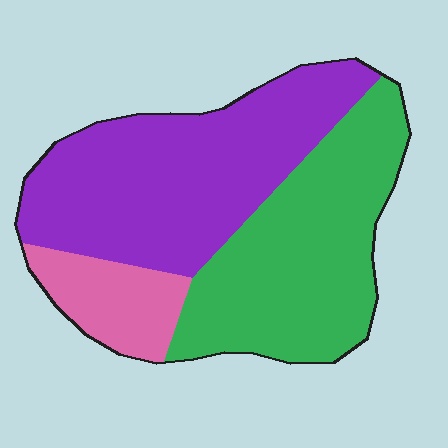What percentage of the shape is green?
Green covers 41% of the shape.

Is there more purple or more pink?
Purple.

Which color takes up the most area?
Purple, at roughly 45%.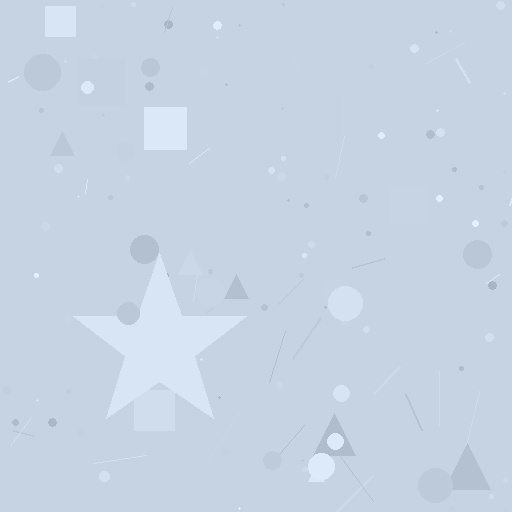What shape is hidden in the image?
A star is hidden in the image.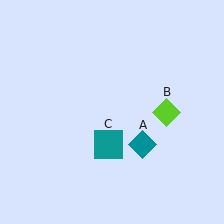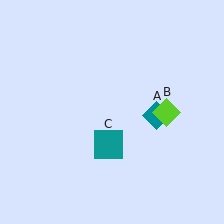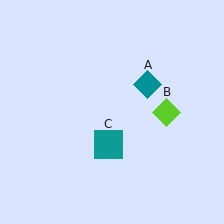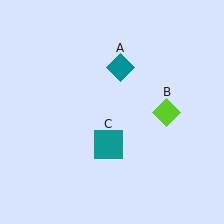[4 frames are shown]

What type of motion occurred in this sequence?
The teal diamond (object A) rotated counterclockwise around the center of the scene.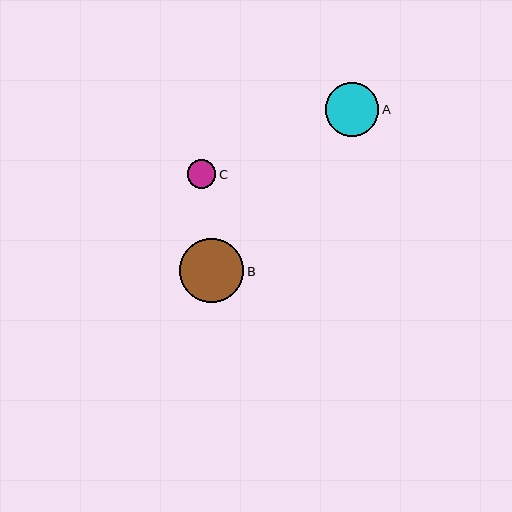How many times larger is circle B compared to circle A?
Circle B is approximately 1.2 times the size of circle A.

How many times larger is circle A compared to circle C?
Circle A is approximately 1.9 times the size of circle C.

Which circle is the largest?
Circle B is the largest with a size of approximately 64 pixels.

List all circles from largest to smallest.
From largest to smallest: B, A, C.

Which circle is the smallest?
Circle C is the smallest with a size of approximately 28 pixels.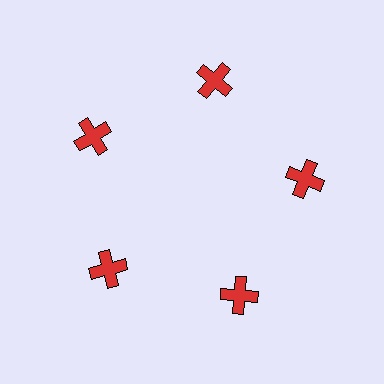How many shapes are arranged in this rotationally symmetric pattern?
There are 5 shapes, arranged in 5 groups of 1.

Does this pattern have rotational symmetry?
Yes, this pattern has 5-fold rotational symmetry. It looks the same after rotating 72 degrees around the center.